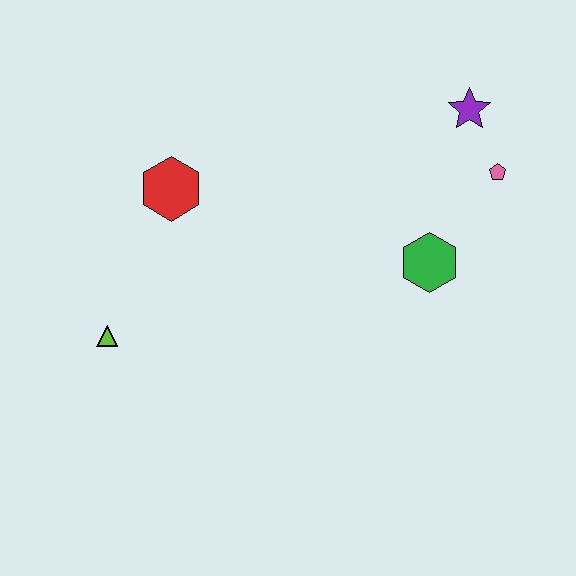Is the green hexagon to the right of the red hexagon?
Yes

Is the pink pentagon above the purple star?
No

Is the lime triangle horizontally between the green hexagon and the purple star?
No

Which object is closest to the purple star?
The pink pentagon is closest to the purple star.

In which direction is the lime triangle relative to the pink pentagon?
The lime triangle is to the left of the pink pentagon.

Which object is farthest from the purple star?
The lime triangle is farthest from the purple star.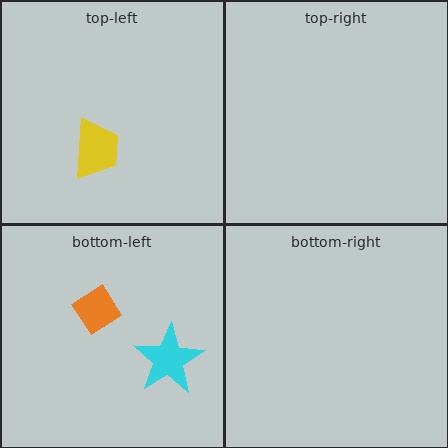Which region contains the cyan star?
The bottom-left region.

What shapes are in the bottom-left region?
The orange diamond, the cyan star.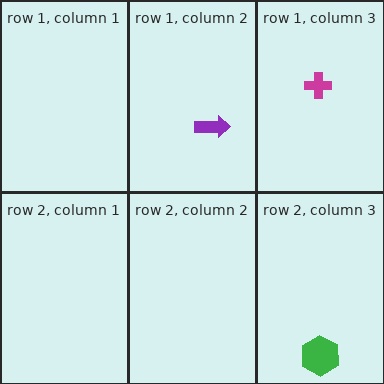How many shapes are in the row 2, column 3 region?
1.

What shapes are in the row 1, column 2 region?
The purple arrow.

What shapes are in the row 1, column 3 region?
The magenta cross.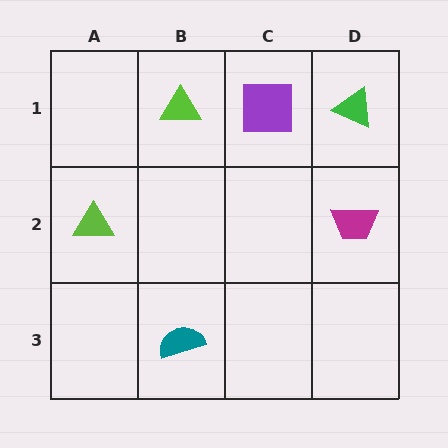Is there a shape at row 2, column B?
No, that cell is empty.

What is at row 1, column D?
A green triangle.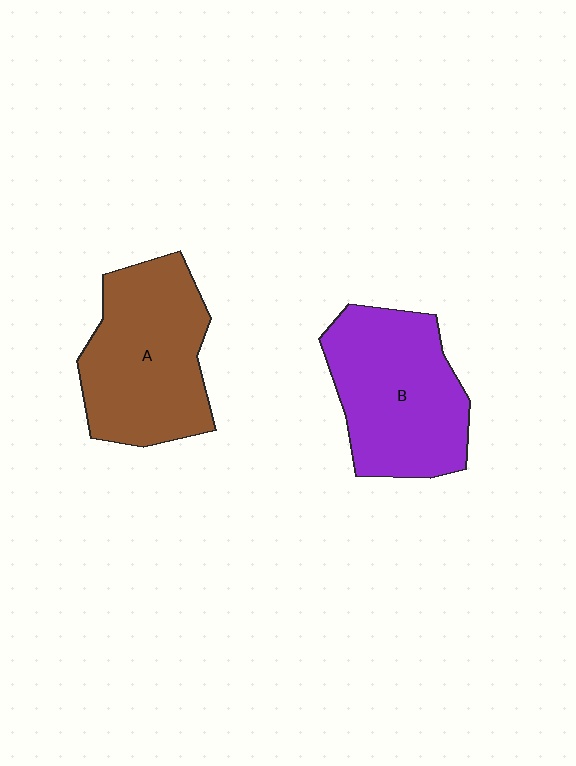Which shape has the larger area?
Shape A (brown).